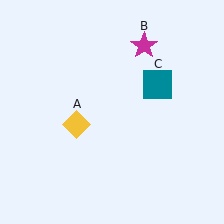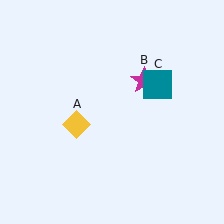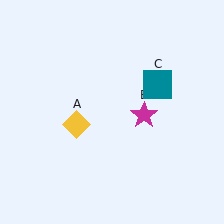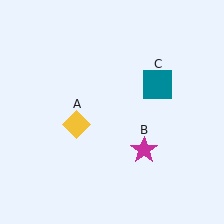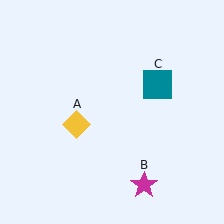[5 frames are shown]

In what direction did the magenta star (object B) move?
The magenta star (object B) moved down.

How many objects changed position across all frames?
1 object changed position: magenta star (object B).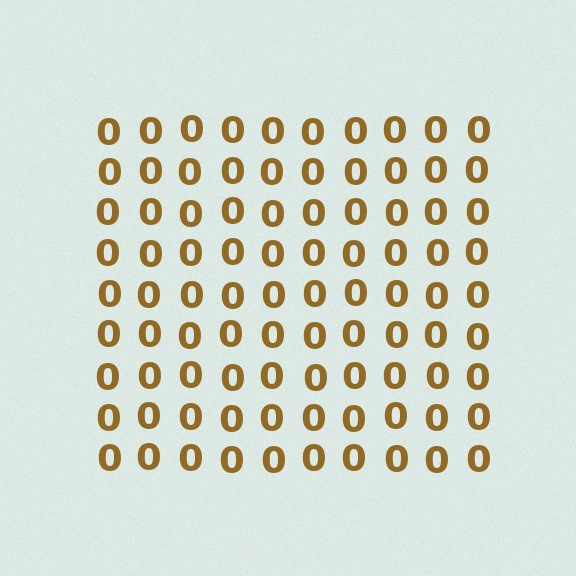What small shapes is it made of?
It is made of small digit 0's.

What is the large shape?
The large shape is a square.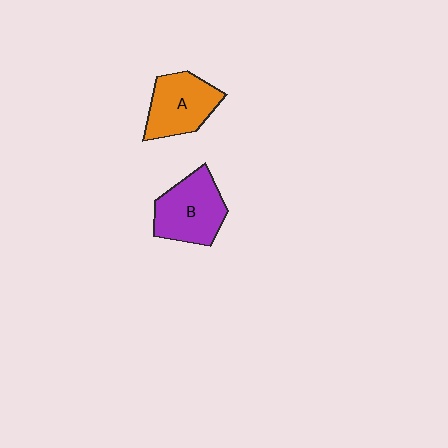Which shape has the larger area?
Shape B (purple).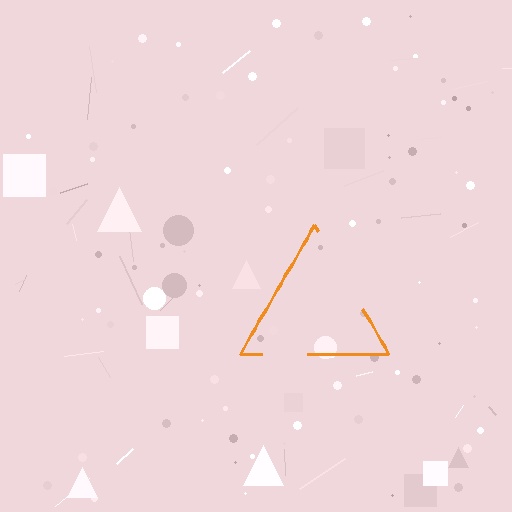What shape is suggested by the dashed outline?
The dashed outline suggests a triangle.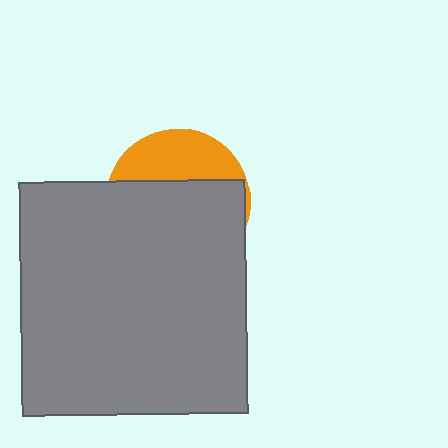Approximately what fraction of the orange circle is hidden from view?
Roughly 67% of the orange circle is hidden behind the gray rectangle.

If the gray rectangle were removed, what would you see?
You would see the complete orange circle.